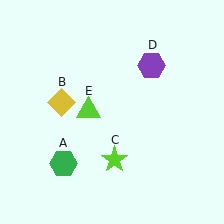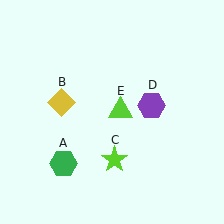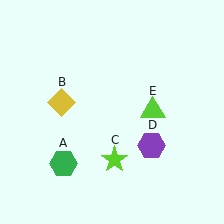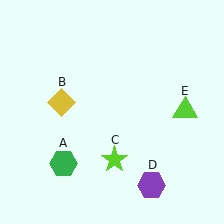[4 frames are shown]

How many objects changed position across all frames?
2 objects changed position: purple hexagon (object D), lime triangle (object E).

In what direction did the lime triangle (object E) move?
The lime triangle (object E) moved right.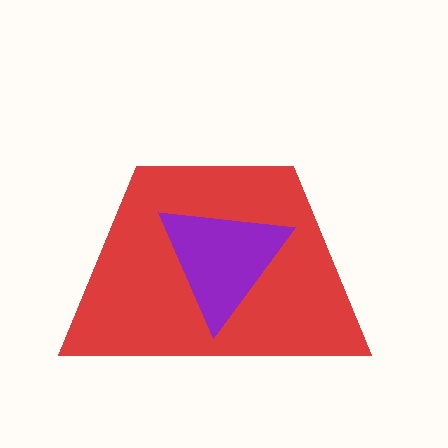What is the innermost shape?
The purple triangle.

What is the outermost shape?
The red trapezoid.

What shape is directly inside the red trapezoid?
The purple triangle.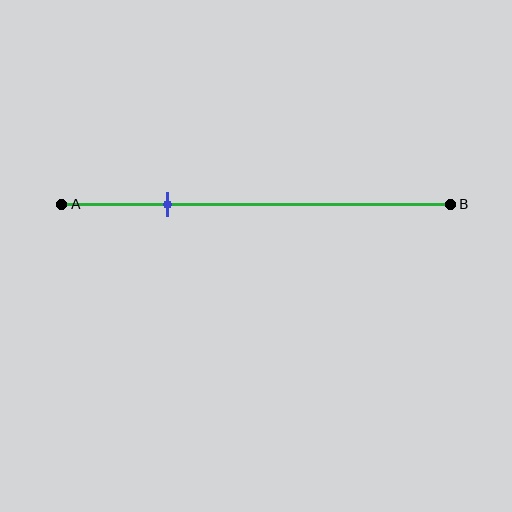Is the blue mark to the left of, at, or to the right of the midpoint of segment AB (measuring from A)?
The blue mark is to the left of the midpoint of segment AB.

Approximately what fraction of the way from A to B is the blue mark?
The blue mark is approximately 25% of the way from A to B.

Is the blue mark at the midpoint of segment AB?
No, the mark is at about 25% from A, not at the 50% midpoint.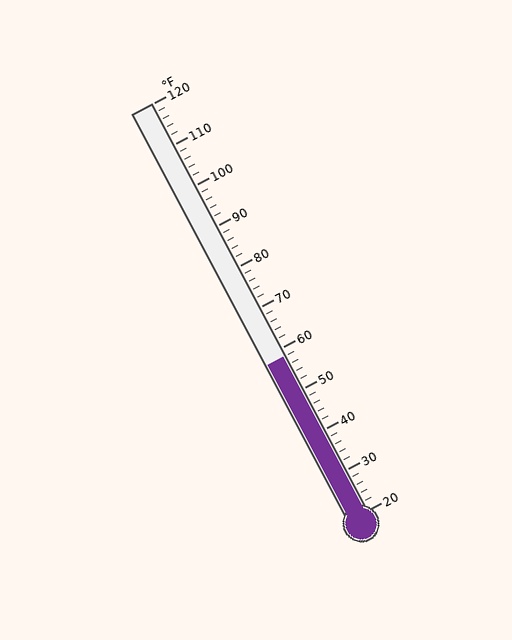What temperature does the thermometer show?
The thermometer shows approximately 58°F.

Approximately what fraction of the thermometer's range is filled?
The thermometer is filled to approximately 40% of its range.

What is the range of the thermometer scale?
The thermometer scale ranges from 20°F to 120°F.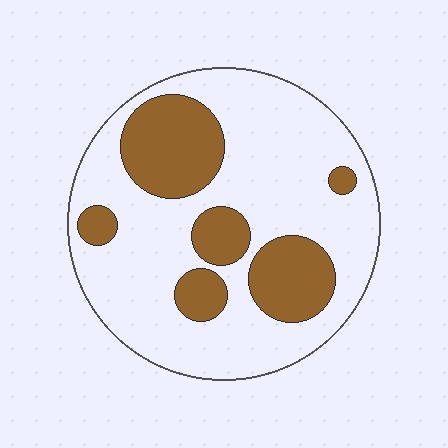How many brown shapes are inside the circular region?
6.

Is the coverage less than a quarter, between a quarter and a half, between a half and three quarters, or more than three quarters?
Between a quarter and a half.